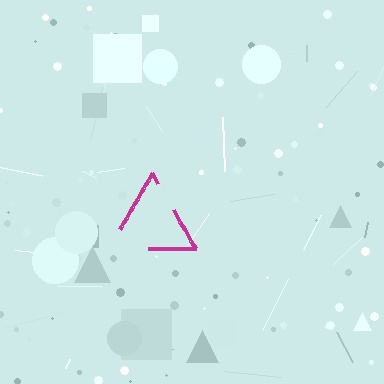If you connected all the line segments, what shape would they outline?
They would outline a triangle.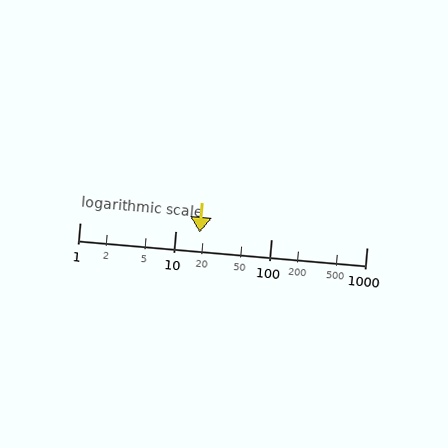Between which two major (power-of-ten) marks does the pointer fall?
The pointer is between 10 and 100.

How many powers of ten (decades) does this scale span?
The scale spans 3 decades, from 1 to 1000.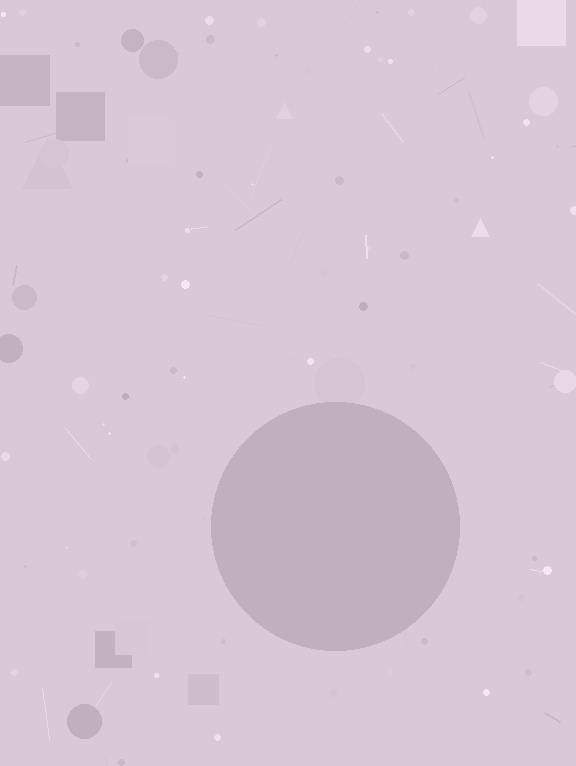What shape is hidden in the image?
A circle is hidden in the image.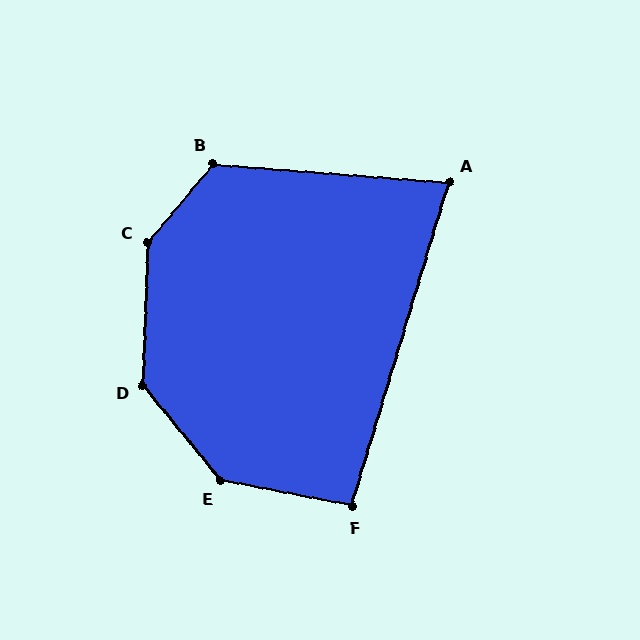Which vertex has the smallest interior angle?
A, at approximately 78 degrees.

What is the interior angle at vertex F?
Approximately 96 degrees (obtuse).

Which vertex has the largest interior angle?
C, at approximately 142 degrees.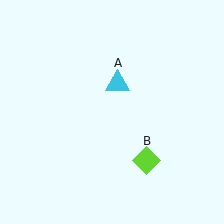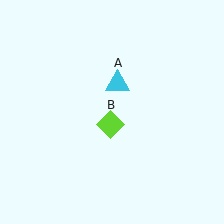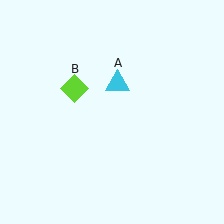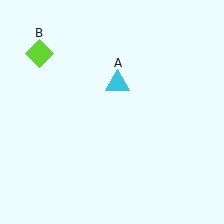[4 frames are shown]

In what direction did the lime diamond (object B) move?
The lime diamond (object B) moved up and to the left.